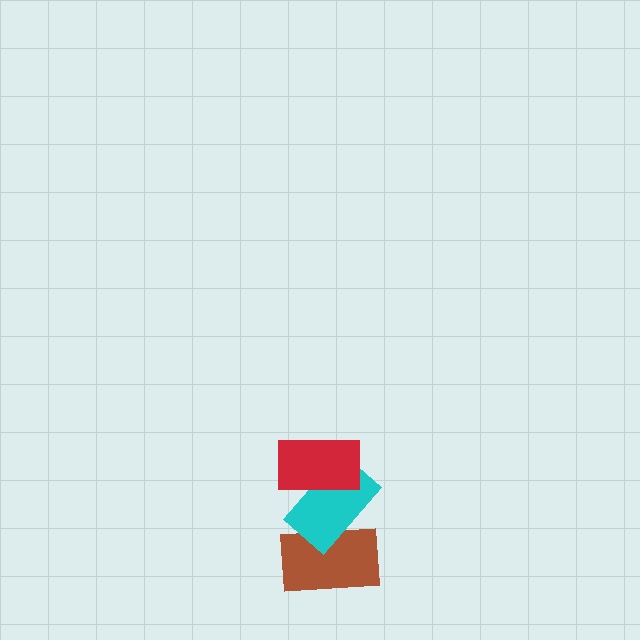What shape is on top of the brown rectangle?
The cyan rectangle is on top of the brown rectangle.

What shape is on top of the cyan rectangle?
The red rectangle is on top of the cyan rectangle.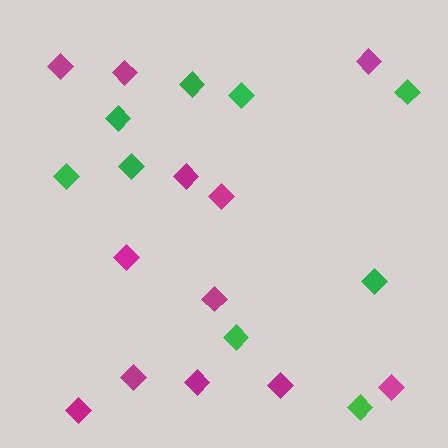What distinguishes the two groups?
There are 2 groups: one group of magenta diamonds (12) and one group of green diamonds (9).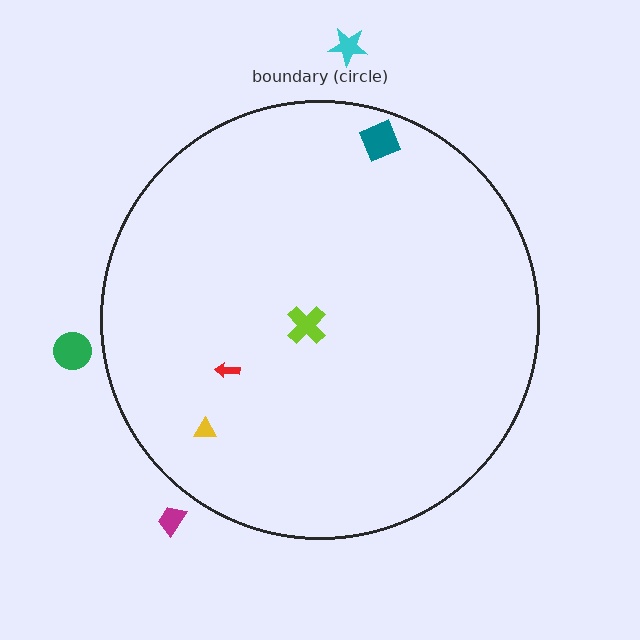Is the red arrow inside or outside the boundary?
Inside.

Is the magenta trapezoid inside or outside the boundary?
Outside.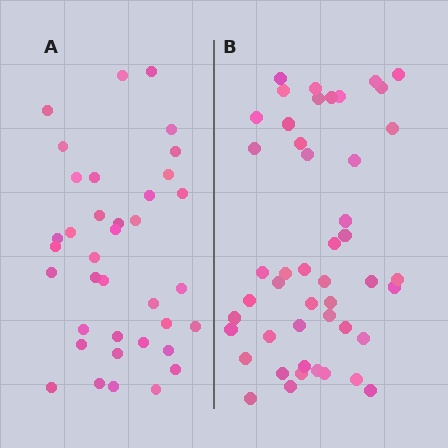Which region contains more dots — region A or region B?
Region B (the right region) has more dots.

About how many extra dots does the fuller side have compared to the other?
Region B has roughly 10 or so more dots than region A.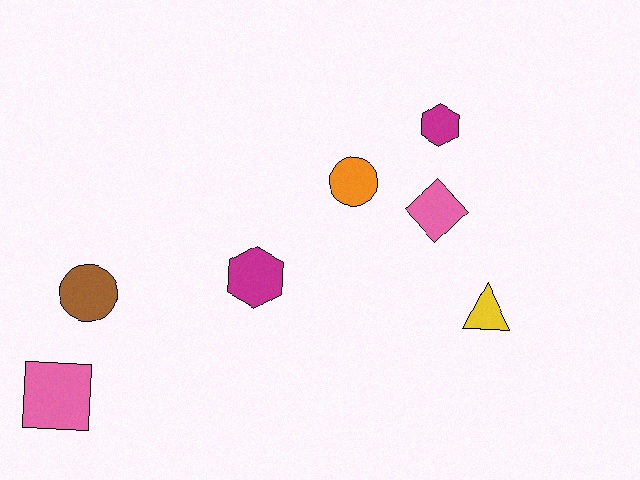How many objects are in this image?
There are 7 objects.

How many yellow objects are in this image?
There is 1 yellow object.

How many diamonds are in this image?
There is 1 diamond.